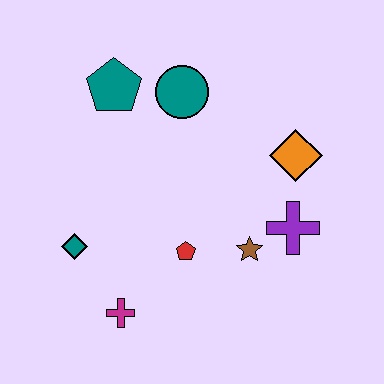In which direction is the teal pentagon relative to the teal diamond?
The teal pentagon is above the teal diamond.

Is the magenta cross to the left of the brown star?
Yes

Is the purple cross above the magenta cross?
Yes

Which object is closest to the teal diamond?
The magenta cross is closest to the teal diamond.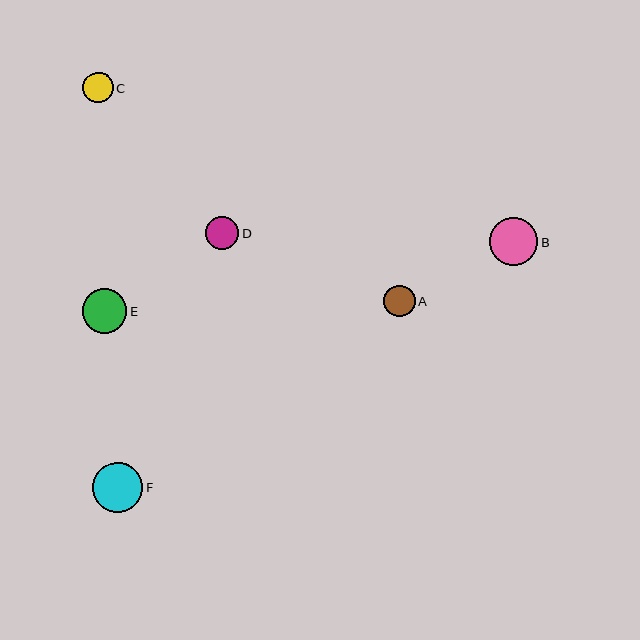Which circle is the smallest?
Circle C is the smallest with a size of approximately 31 pixels.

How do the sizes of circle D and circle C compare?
Circle D and circle C are approximately the same size.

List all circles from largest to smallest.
From largest to smallest: F, B, E, D, A, C.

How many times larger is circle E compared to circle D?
Circle E is approximately 1.3 times the size of circle D.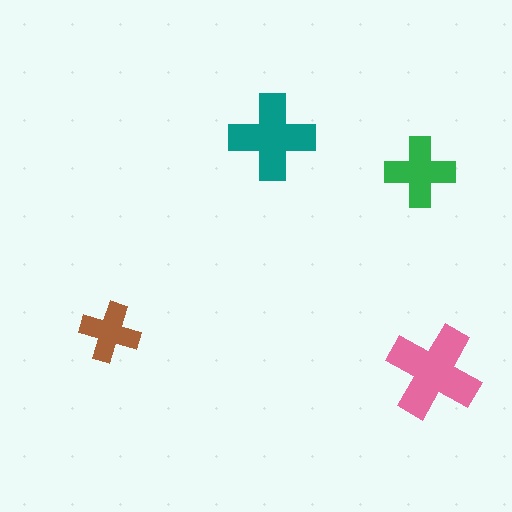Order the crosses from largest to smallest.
the pink one, the teal one, the green one, the brown one.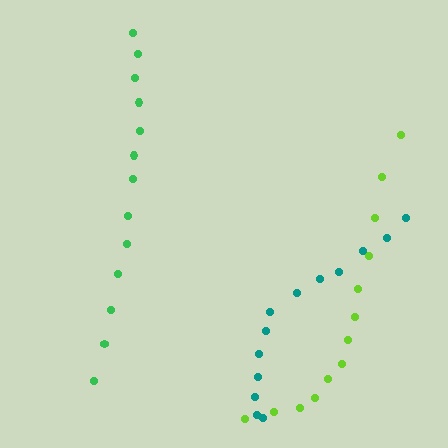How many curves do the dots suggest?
There are 3 distinct paths.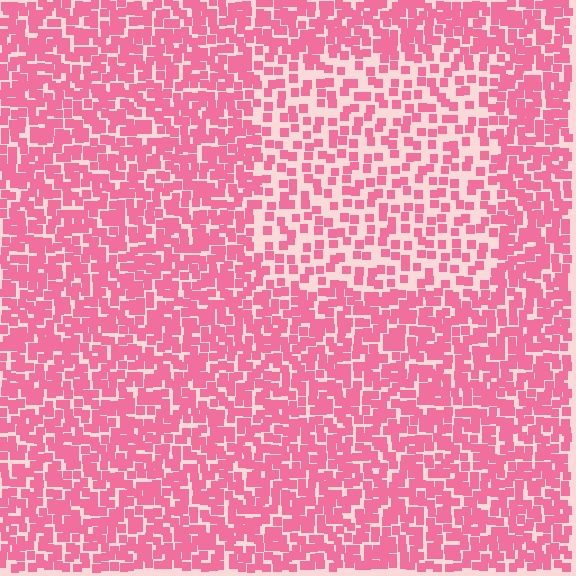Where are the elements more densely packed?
The elements are more densely packed outside the rectangle boundary.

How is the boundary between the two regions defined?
The boundary is defined by a change in element density (approximately 1.9x ratio). All elements are the same color, size, and shape.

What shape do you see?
I see a rectangle.